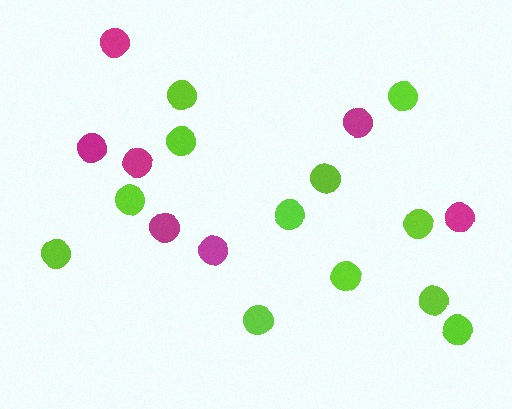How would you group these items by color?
There are 2 groups: one group of lime circles (12) and one group of magenta circles (7).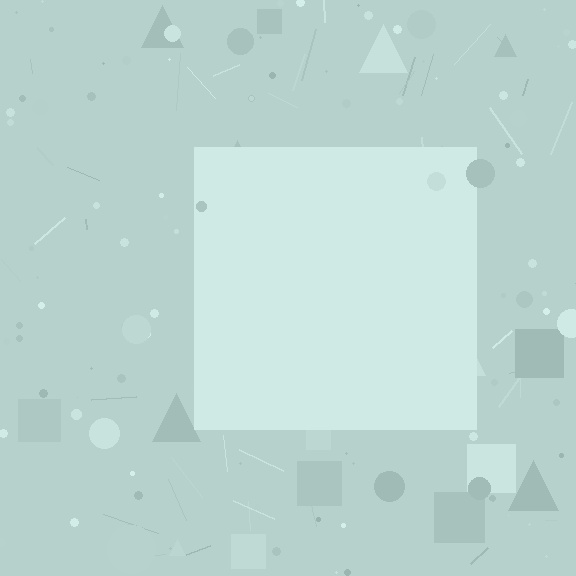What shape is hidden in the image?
A square is hidden in the image.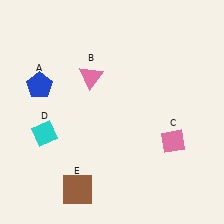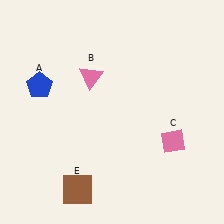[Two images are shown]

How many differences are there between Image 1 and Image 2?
There is 1 difference between the two images.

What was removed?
The cyan diamond (D) was removed in Image 2.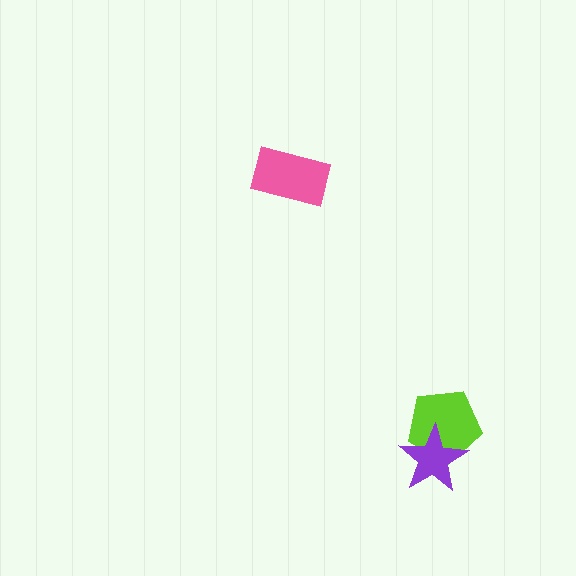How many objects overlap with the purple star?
1 object overlaps with the purple star.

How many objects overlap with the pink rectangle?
0 objects overlap with the pink rectangle.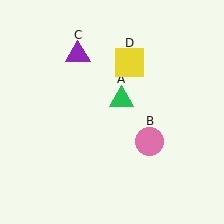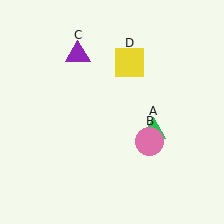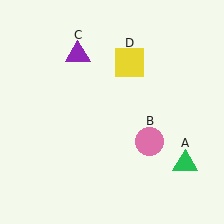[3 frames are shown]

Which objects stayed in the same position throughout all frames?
Pink circle (object B) and purple triangle (object C) and yellow square (object D) remained stationary.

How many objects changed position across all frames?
1 object changed position: green triangle (object A).